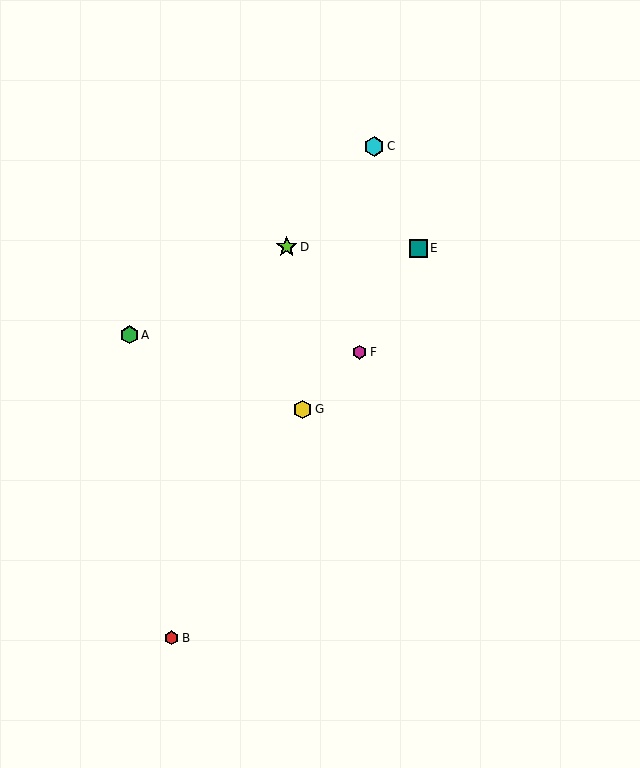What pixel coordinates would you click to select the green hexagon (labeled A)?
Click at (130, 335) to select the green hexagon A.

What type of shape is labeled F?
Shape F is a magenta hexagon.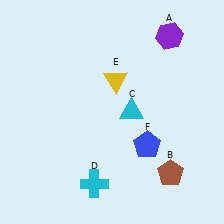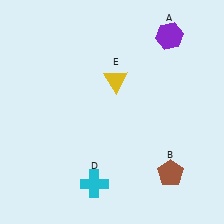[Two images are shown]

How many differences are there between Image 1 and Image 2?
There are 2 differences between the two images.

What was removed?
The cyan triangle (C), the blue pentagon (F) were removed in Image 2.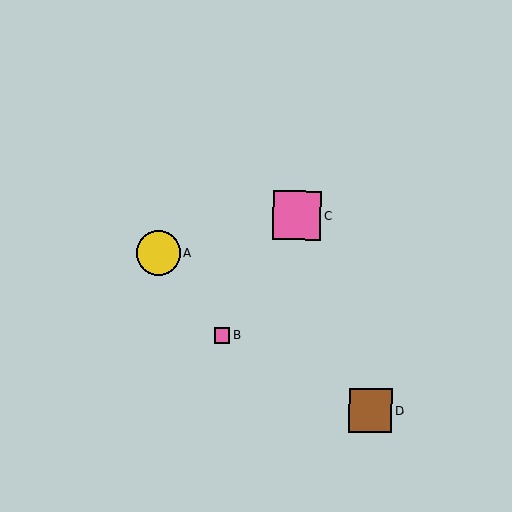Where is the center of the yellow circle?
The center of the yellow circle is at (158, 253).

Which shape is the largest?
The pink square (labeled C) is the largest.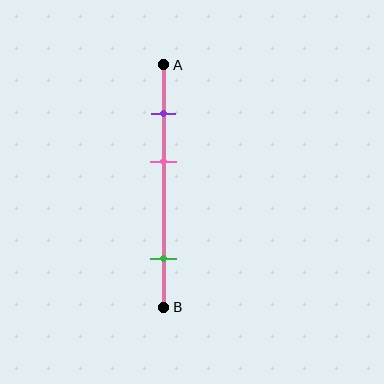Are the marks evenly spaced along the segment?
No, the marks are not evenly spaced.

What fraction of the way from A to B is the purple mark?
The purple mark is approximately 20% (0.2) of the way from A to B.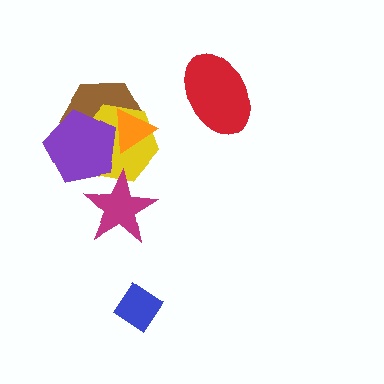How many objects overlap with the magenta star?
1 object overlaps with the magenta star.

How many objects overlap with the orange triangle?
3 objects overlap with the orange triangle.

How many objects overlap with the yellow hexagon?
4 objects overlap with the yellow hexagon.